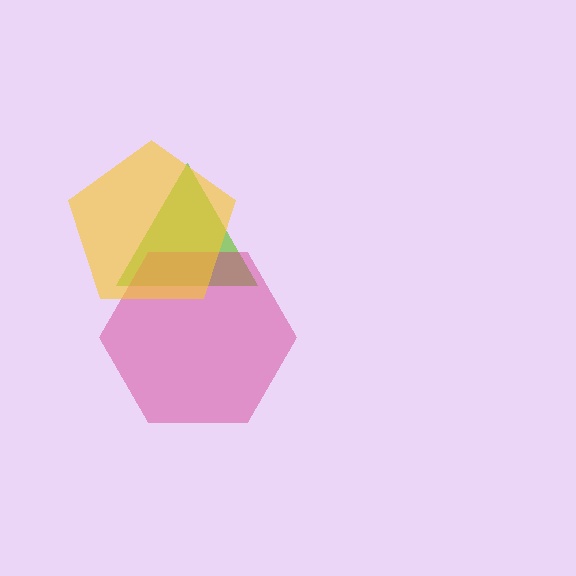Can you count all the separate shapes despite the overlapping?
Yes, there are 3 separate shapes.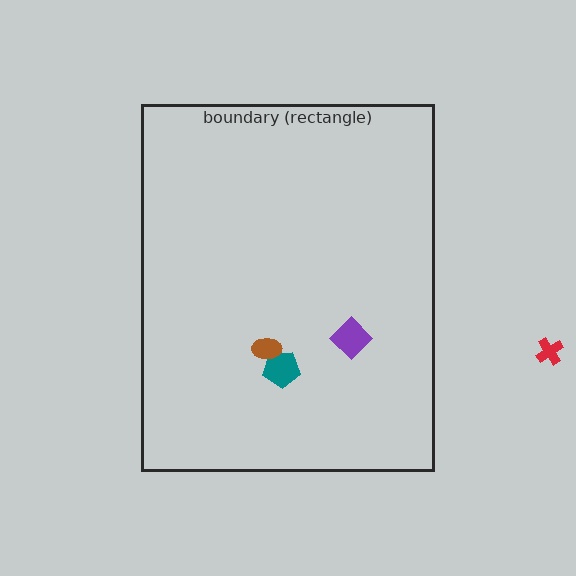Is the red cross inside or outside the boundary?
Outside.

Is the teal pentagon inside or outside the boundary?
Inside.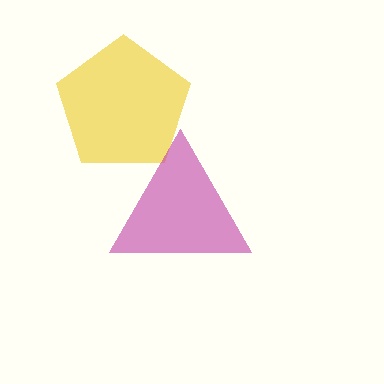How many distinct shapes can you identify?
There are 2 distinct shapes: a yellow pentagon, a magenta triangle.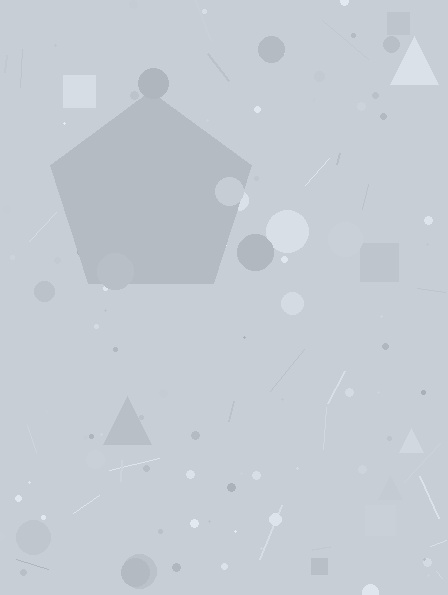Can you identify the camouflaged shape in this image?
The camouflaged shape is a pentagon.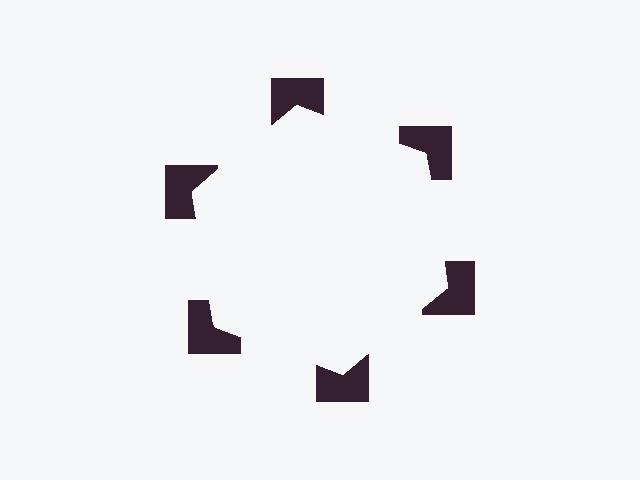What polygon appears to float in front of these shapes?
An illusory hexagon — its edges are inferred from the aligned wedge cuts in the notched squares, not physically drawn.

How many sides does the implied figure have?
6 sides.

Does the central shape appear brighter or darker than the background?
It typically appears slightly brighter than the background, even though no actual brightness change is drawn.